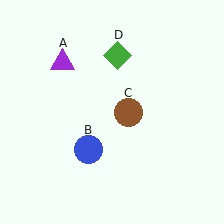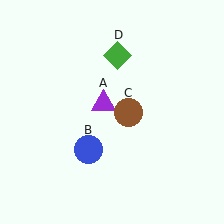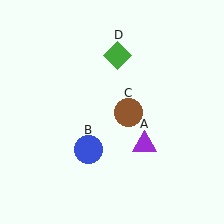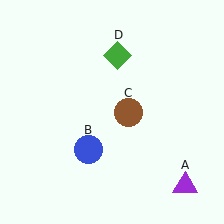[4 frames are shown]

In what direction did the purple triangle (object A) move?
The purple triangle (object A) moved down and to the right.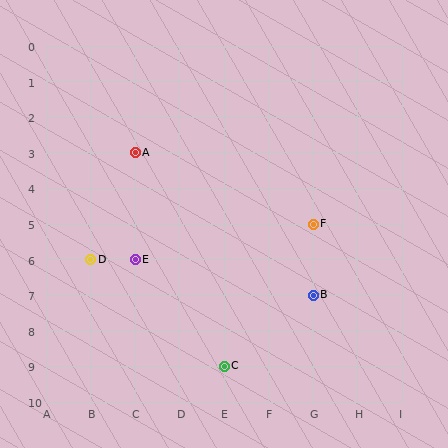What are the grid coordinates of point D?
Point D is at grid coordinates (B, 6).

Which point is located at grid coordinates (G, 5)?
Point F is at (G, 5).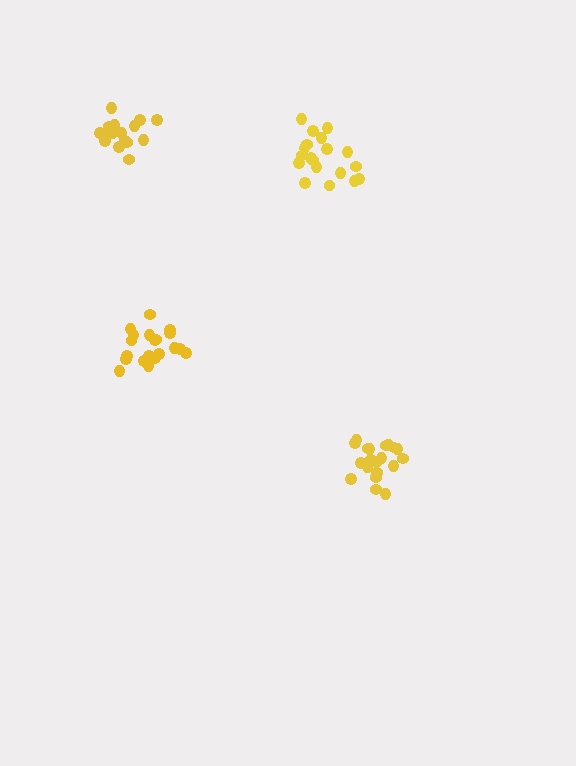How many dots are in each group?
Group 1: 20 dots, Group 2: 19 dots, Group 3: 21 dots, Group 4: 16 dots (76 total).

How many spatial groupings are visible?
There are 4 spatial groupings.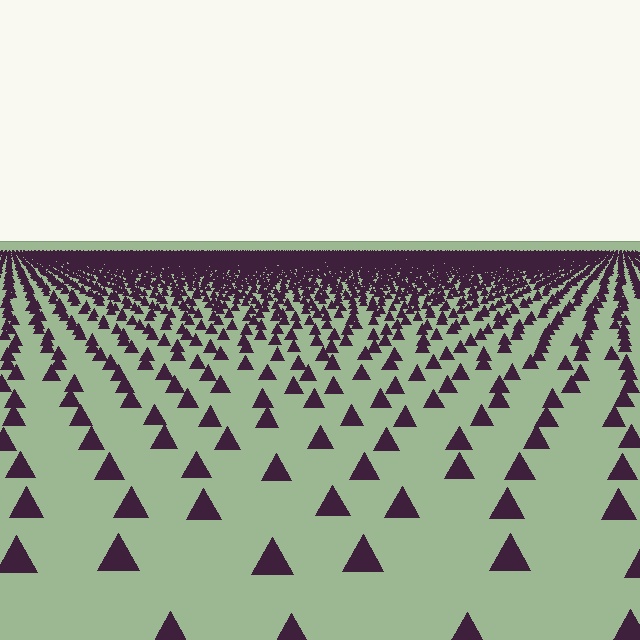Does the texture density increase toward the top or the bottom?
Density increases toward the top.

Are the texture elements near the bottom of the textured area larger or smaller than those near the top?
Larger. Near the bottom, elements are closer to the viewer and appear at a bigger on-screen size.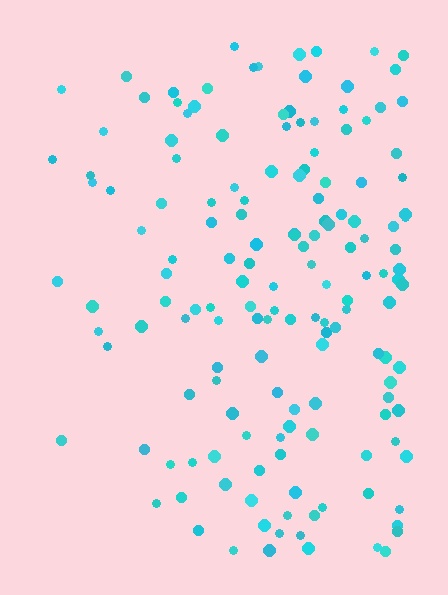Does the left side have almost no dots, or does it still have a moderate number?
Still a moderate number, just noticeably fewer than the right.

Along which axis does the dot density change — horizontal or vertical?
Horizontal.